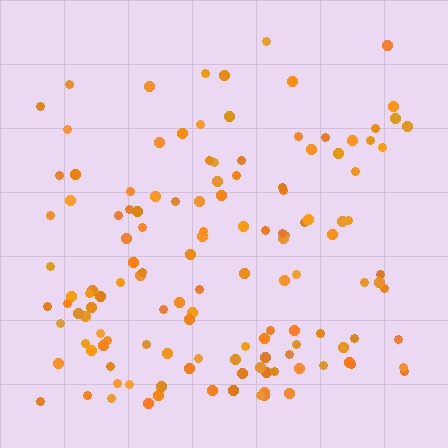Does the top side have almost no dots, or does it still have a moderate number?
Still a moderate number, just noticeably fewer than the bottom.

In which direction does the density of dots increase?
From top to bottom, with the bottom side densest.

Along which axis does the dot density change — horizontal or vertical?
Vertical.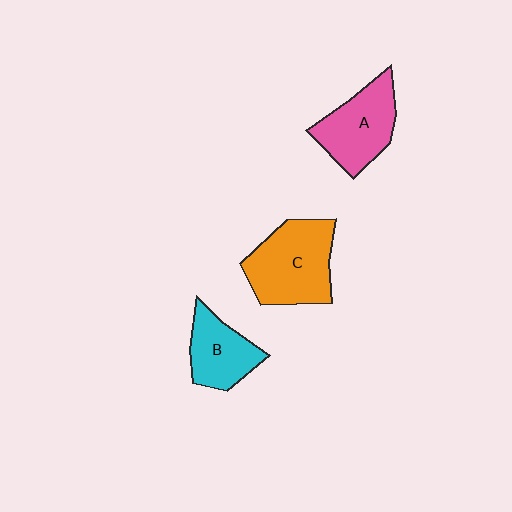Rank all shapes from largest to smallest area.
From largest to smallest: C (orange), A (pink), B (cyan).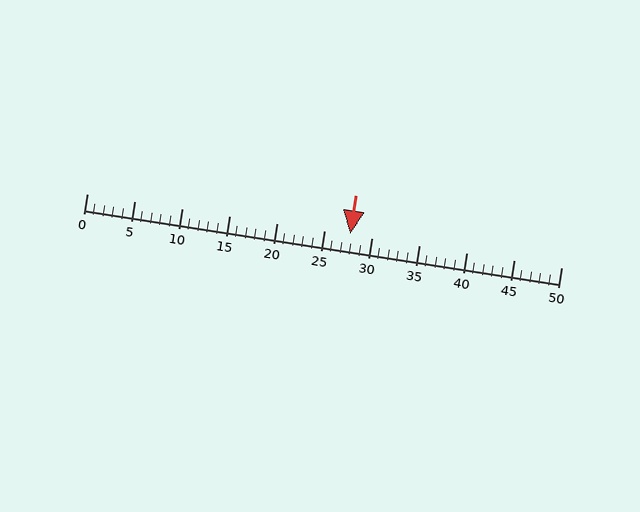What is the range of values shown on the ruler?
The ruler shows values from 0 to 50.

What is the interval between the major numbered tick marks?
The major tick marks are spaced 5 units apart.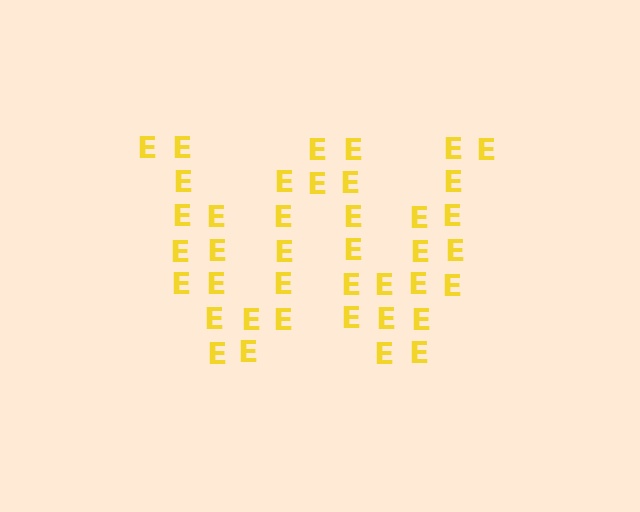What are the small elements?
The small elements are letter E's.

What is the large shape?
The large shape is the letter W.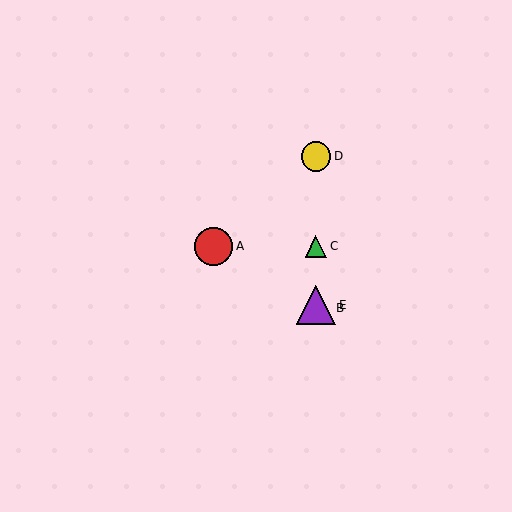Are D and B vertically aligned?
Yes, both are at x≈316.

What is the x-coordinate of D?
Object D is at x≈316.